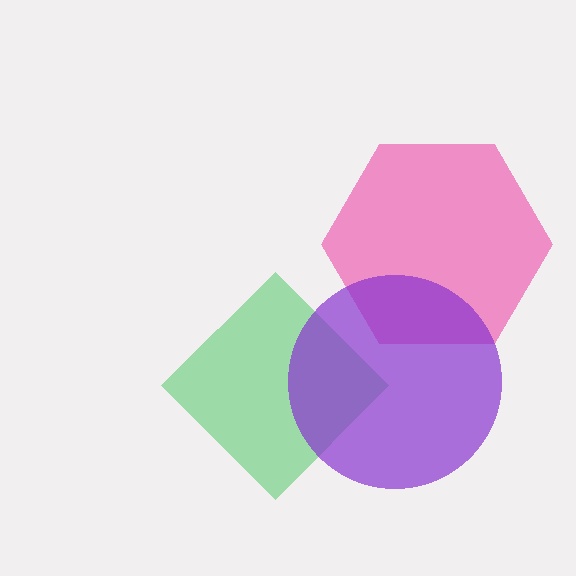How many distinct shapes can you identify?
There are 3 distinct shapes: a pink hexagon, a green diamond, a purple circle.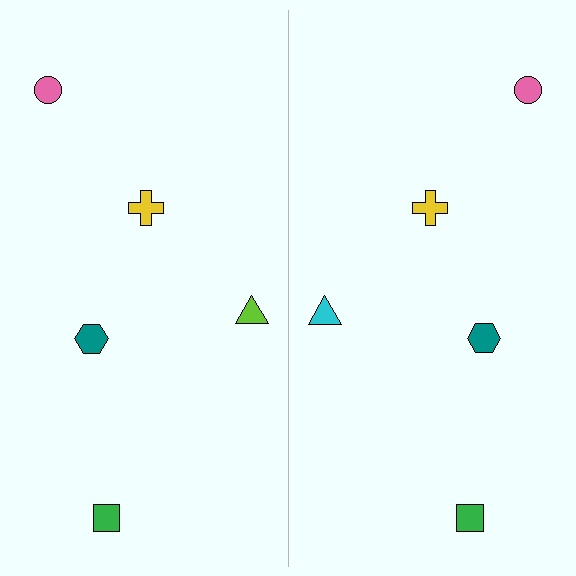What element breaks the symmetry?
The cyan triangle on the right side breaks the symmetry — its mirror counterpart is lime.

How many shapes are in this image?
There are 10 shapes in this image.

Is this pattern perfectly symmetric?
No, the pattern is not perfectly symmetric. The cyan triangle on the right side breaks the symmetry — its mirror counterpart is lime.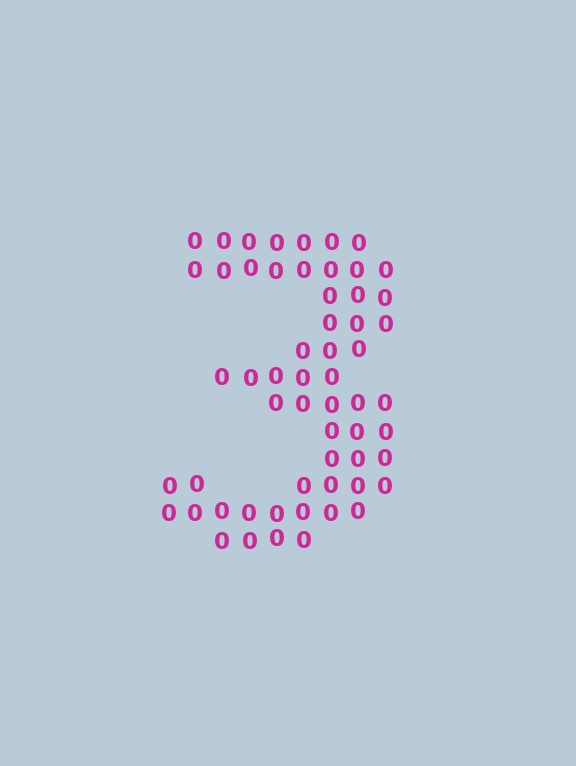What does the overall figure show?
The overall figure shows the digit 3.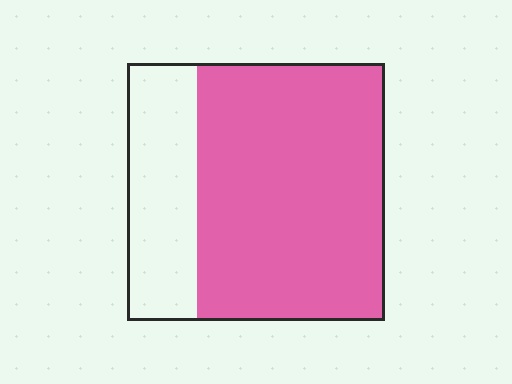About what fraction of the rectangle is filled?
About three quarters (3/4).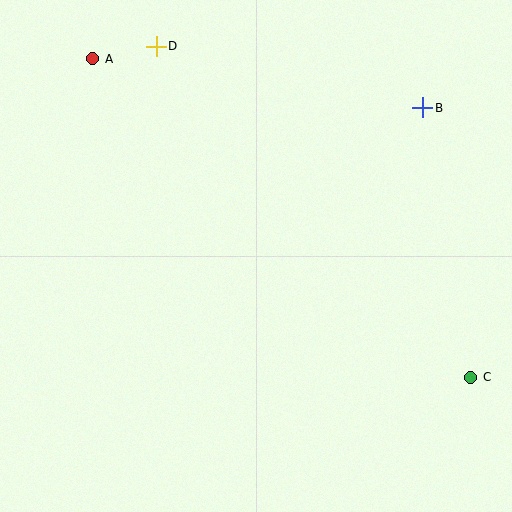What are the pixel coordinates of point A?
Point A is at (93, 59).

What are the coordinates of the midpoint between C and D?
The midpoint between C and D is at (314, 212).